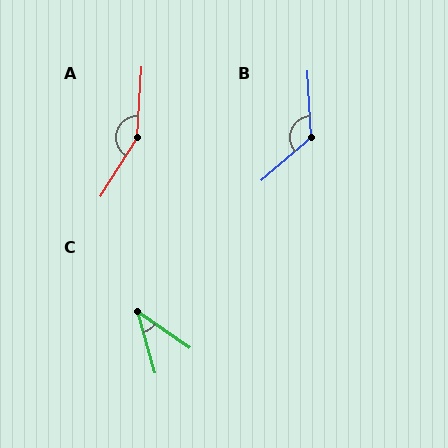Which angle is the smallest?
C, at approximately 39 degrees.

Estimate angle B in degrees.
Approximately 128 degrees.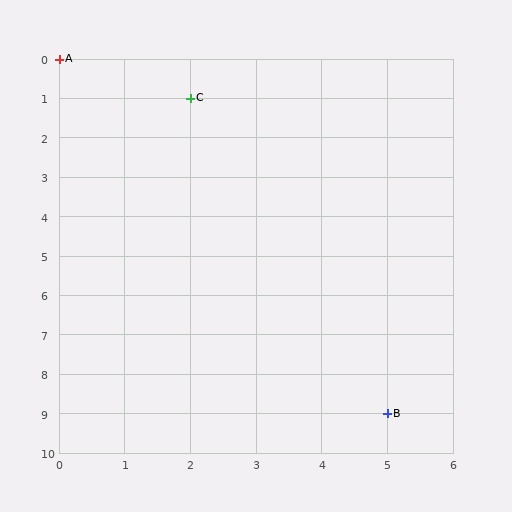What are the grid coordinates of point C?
Point C is at grid coordinates (2, 1).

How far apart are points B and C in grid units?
Points B and C are 3 columns and 8 rows apart (about 8.5 grid units diagonally).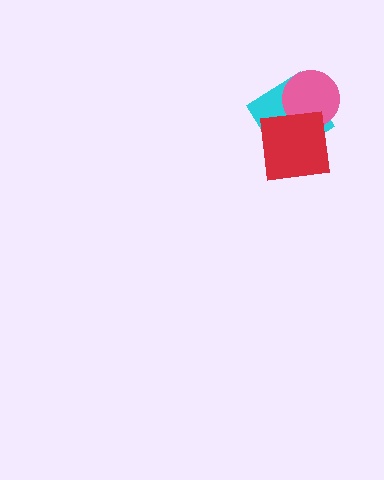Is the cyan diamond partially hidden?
Yes, it is partially covered by another shape.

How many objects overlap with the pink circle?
2 objects overlap with the pink circle.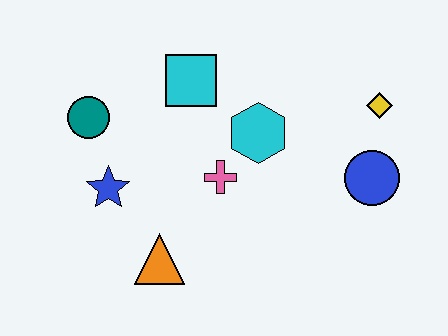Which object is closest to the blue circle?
The yellow diamond is closest to the blue circle.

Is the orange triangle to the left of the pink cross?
Yes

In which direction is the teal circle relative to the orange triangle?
The teal circle is above the orange triangle.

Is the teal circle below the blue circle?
No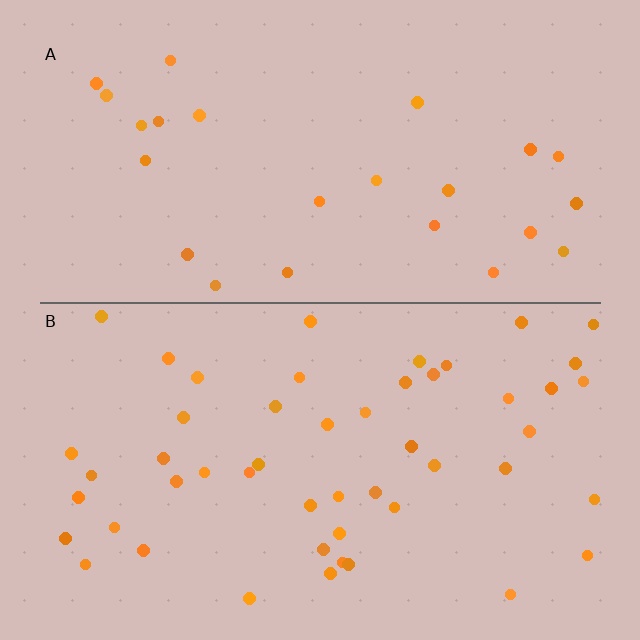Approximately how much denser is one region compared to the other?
Approximately 2.0× — region B over region A.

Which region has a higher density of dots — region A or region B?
B (the bottom).